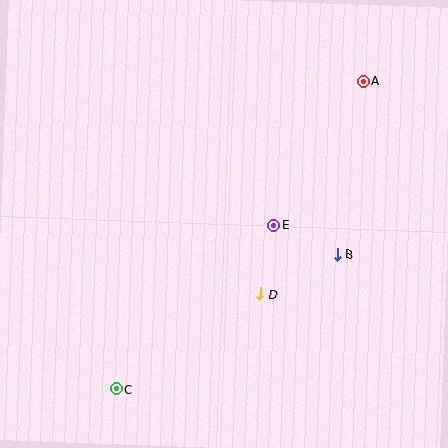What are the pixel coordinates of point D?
Point D is at (260, 294).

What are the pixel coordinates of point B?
Point B is at (337, 255).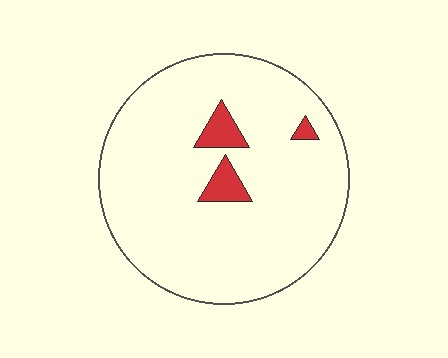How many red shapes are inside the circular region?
3.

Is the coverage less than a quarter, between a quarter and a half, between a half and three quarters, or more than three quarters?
Less than a quarter.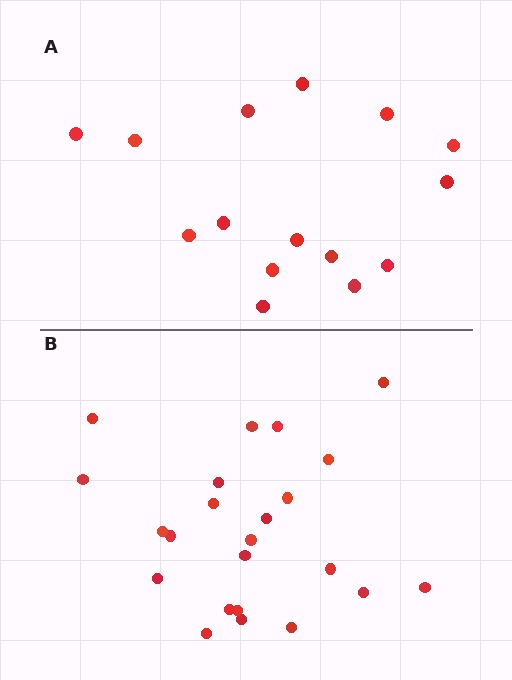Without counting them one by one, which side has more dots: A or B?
Region B (the bottom region) has more dots.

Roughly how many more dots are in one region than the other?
Region B has roughly 8 or so more dots than region A.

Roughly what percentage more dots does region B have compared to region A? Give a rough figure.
About 55% more.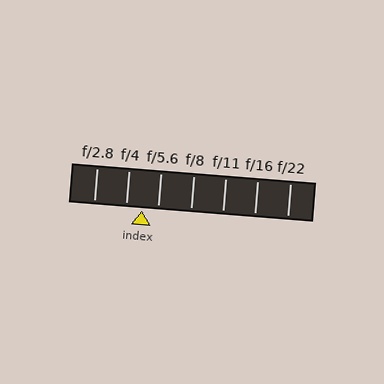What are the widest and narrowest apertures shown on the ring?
The widest aperture shown is f/2.8 and the narrowest is f/22.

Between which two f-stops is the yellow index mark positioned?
The index mark is between f/4 and f/5.6.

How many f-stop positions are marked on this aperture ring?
There are 7 f-stop positions marked.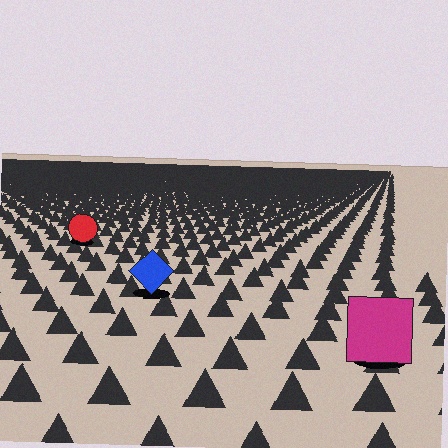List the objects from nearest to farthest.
From nearest to farthest: the magenta square, the blue diamond, the red circle.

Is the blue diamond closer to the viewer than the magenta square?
No. The magenta square is closer — you can tell from the texture gradient: the ground texture is coarser near it.